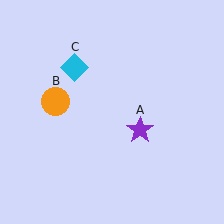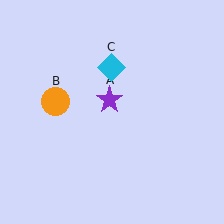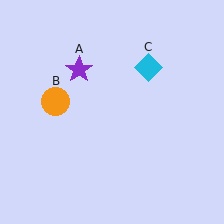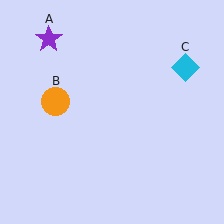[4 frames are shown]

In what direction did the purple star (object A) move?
The purple star (object A) moved up and to the left.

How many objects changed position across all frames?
2 objects changed position: purple star (object A), cyan diamond (object C).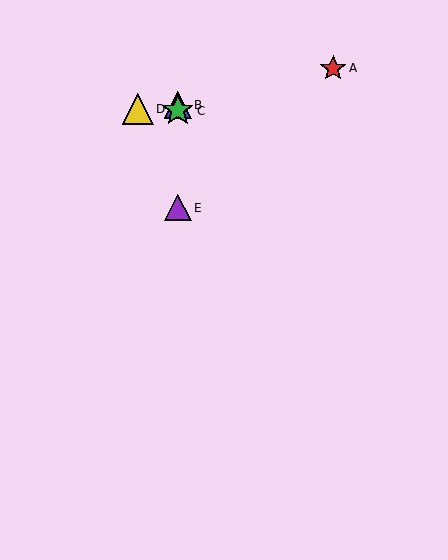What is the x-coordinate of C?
Object C is at x≈178.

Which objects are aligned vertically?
Objects B, C, E are aligned vertically.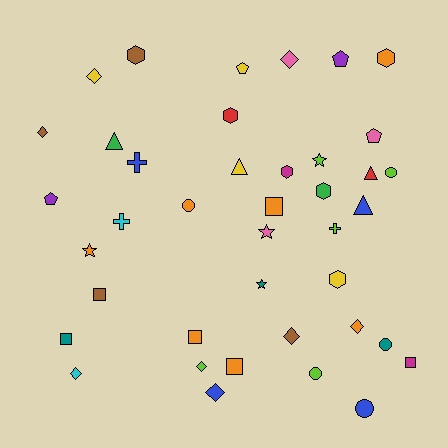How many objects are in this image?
There are 40 objects.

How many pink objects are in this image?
There are 3 pink objects.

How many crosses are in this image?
There are 3 crosses.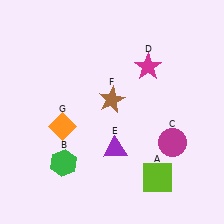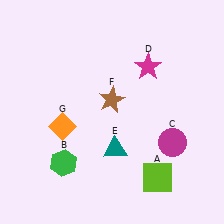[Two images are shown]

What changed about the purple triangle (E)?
In Image 1, E is purple. In Image 2, it changed to teal.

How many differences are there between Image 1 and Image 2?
There is 1 difference between the two images.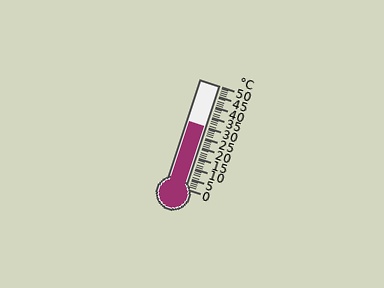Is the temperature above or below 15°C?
The temperature is above 15°C.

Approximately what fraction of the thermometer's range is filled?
The thermometer is filled to approximately 60% of its range.